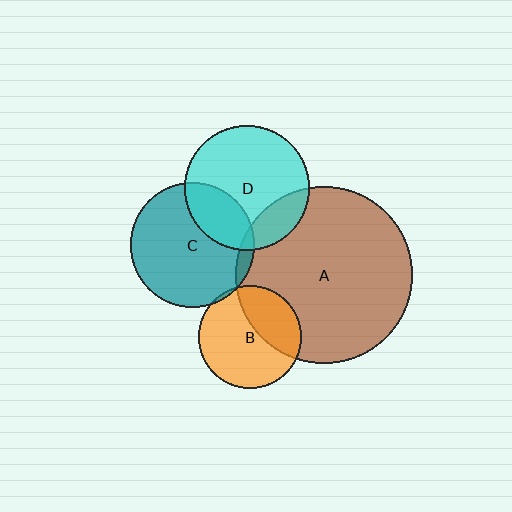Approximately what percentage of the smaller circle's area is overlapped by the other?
Approximately 35%.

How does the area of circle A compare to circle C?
Approximately 2.0 times.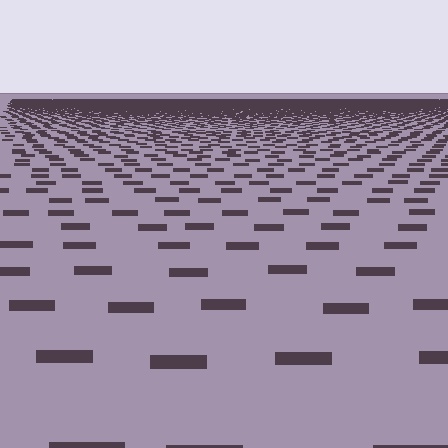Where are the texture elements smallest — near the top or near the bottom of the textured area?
Near the top.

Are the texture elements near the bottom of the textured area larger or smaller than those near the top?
Larger. Near the bottom, elements are closer to the viewer and appear at a bigger on-screen size.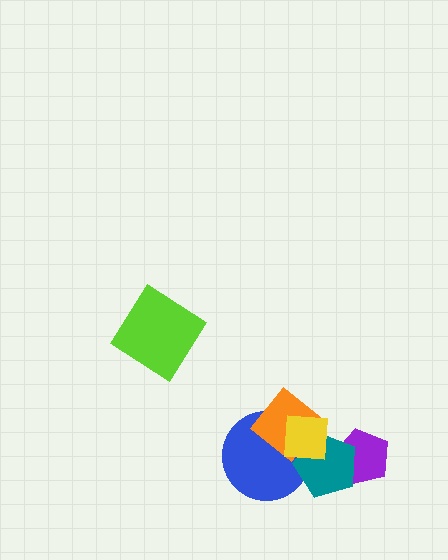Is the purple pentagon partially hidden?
Yes, it is partially covered by another shape.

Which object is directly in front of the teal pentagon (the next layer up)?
The orange diamond is directly in front of the teal pentagon.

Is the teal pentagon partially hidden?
Yes, it is partially covered by another shape.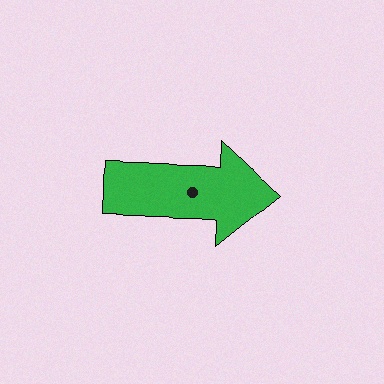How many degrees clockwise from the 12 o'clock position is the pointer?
Approximately 92 degrees.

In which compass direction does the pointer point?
East.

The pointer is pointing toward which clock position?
Roughly 3 o'clock.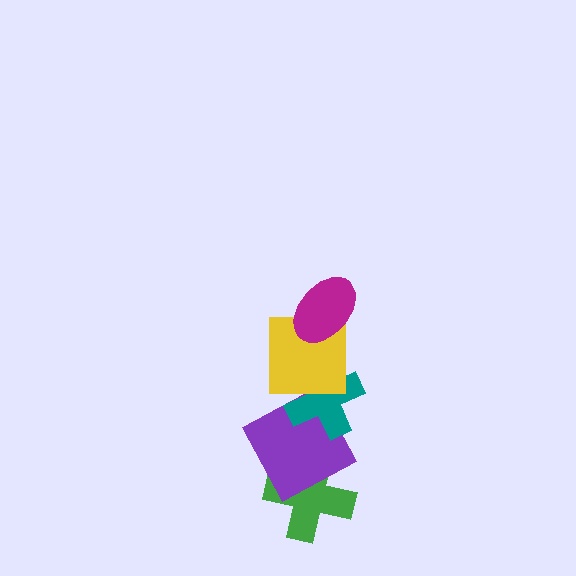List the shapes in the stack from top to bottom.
From top to bottom: the magenta ellipse, the yellow square, the teal cross, the purple square, the green cross.